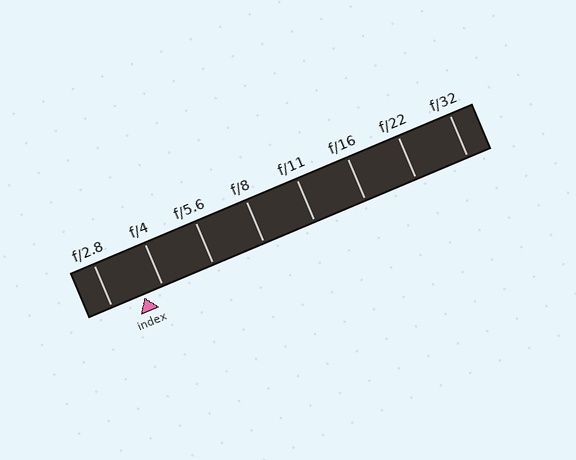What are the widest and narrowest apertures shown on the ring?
The widest aperture shown is f/2.8 and the narrowest is f/32.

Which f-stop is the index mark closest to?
The index mark is closest to f/4.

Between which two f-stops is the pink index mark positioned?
The index mark is between f/2.8 and f/4.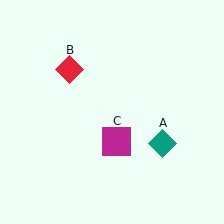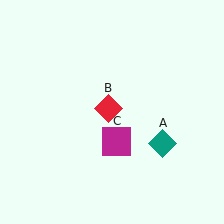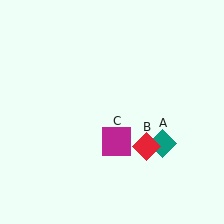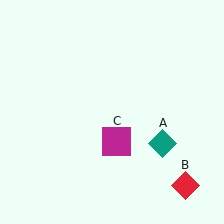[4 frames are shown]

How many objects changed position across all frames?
1 object changed position: red diamond (object B).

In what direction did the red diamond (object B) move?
The red diamond (object B) moved down and to the right.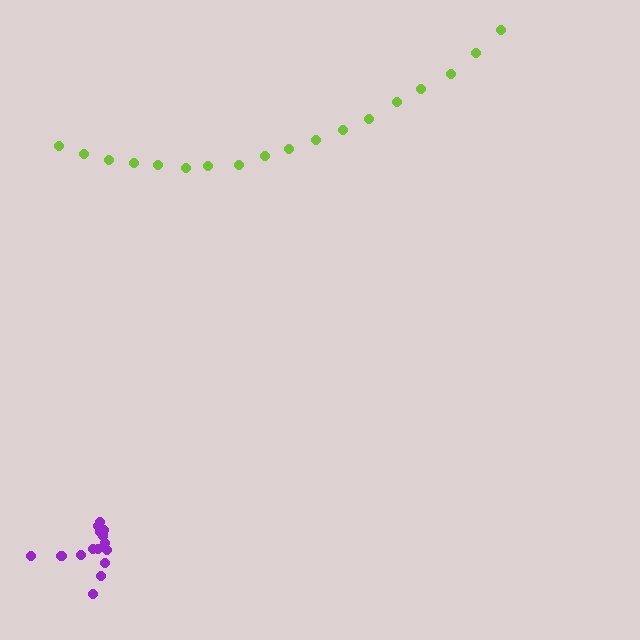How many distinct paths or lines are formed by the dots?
There are 2 distinct paths.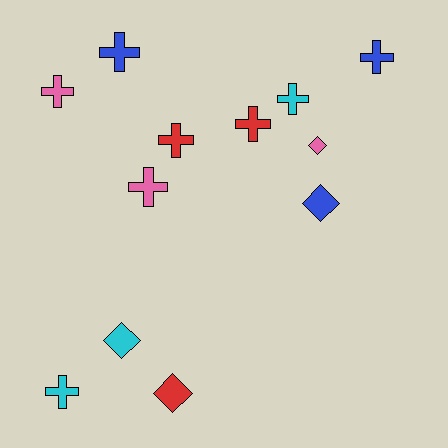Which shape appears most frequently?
Cross, with 8 objects.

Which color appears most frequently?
Cyan, with 3 objects.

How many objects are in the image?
There are 12 objects.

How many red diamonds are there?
There is 1 red diamond.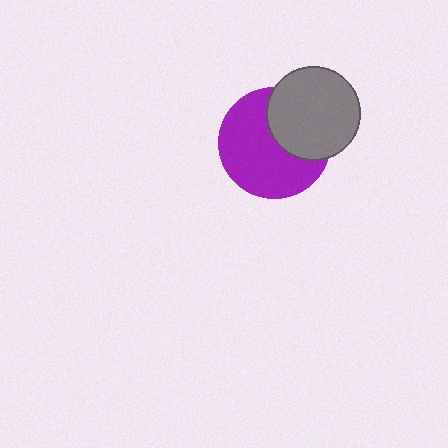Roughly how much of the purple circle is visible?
About half of it is visible (roughly 64%).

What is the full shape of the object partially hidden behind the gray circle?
The partially hidden object is a purple circle.